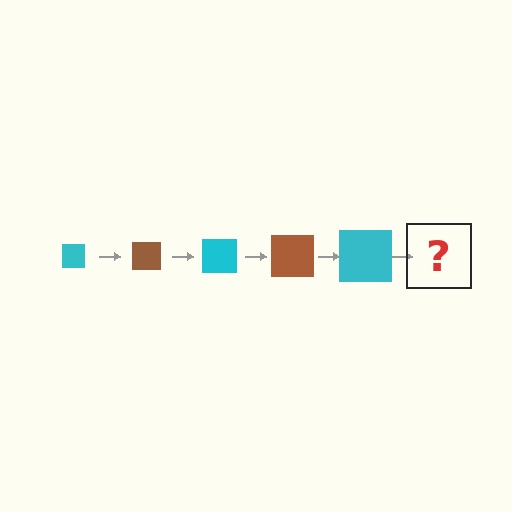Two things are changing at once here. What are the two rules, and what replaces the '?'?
The two rules are that the square grows larger each step and the color cycles through cyan and brown. The '?' should be a brown square, larger than the previous one.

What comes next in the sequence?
The next element should be a brown square, larger than the previous one.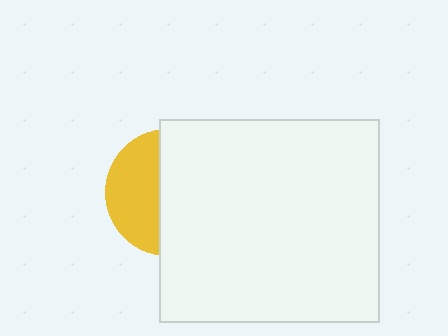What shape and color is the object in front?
The object in front is a white rectangle.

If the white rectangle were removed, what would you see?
You would see the complete yellow circle.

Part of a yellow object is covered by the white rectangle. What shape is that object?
It is a circle.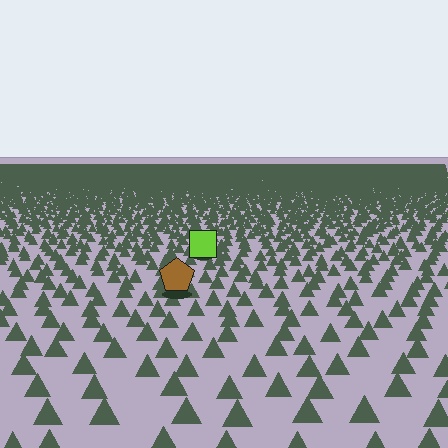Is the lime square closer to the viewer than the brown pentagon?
No. The brown pentagon is closer — you can tell from the texture gradient: the ground texture is coarser near it.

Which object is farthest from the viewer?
The lime square is farthest from the viewer. It appears smaller and the ground texture around it is denser.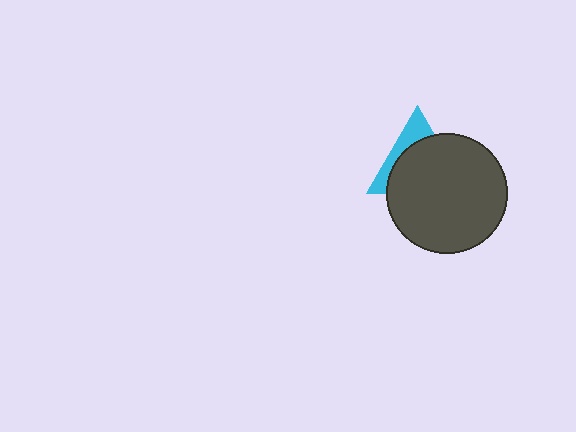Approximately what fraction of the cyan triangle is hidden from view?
Roughly 69% of the cyan triangle is hidden behind the dark gray circle.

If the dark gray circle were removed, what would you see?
You would see the complete cyan triangle.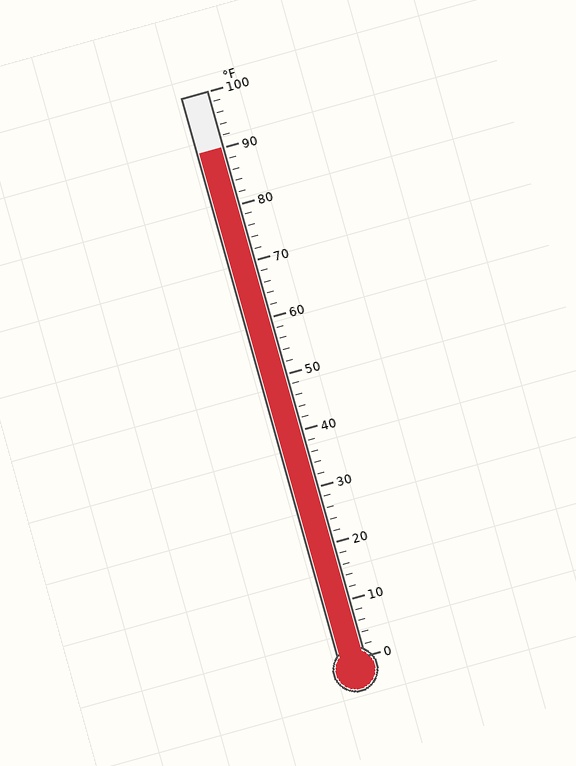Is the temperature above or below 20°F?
The temperature is above 20°F.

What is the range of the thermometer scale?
The thermometer scale ranges from 0°F to 100°F.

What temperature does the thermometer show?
The thermometer shows approximately 90°F.